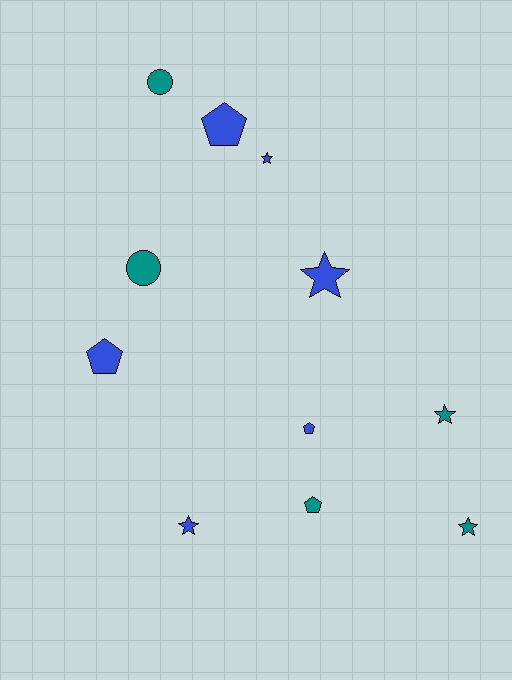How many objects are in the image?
There are 11 objects.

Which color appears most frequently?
Blue, with 6 objects.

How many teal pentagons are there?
There is 1 teal pentagon.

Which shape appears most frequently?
Star, with 5 objects.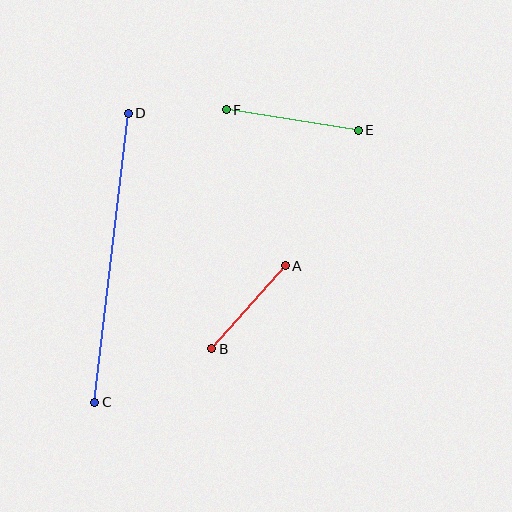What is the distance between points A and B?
The distance is approximately 111 pixels.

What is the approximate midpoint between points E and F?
The midpoint is at approximately (292, 120) pixels.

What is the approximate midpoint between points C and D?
The midpoint is at approximately (112, 258) pixels.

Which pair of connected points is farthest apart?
Points C and D are farthest apart.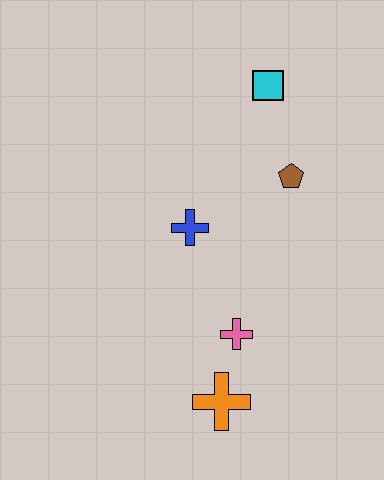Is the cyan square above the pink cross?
Yes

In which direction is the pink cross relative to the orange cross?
The pink cross is above the orange cross.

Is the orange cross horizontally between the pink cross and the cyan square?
No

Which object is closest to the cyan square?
The brown pentagon is closest to the cyan square.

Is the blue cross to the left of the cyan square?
Yes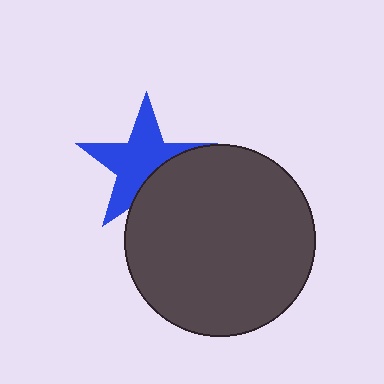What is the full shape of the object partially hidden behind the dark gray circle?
The partially hidden object is a blue star.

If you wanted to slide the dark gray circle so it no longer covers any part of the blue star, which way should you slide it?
Slide it toward the lower-right — that is the most direct way to separate the two shapes.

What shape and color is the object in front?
The object in front is a dark gray circle.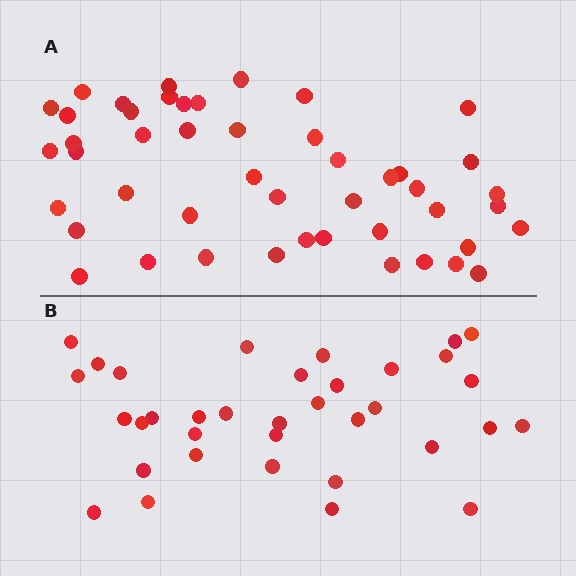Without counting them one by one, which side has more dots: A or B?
Region A (the top region) has more dots.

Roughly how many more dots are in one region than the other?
Region A has roughly 12 or so more dots than region B.